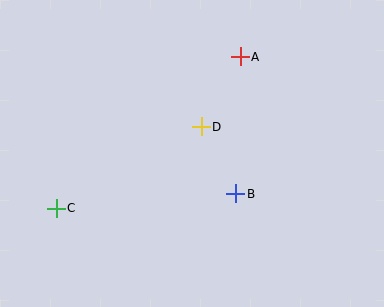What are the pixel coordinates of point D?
Point D is at (201, 127).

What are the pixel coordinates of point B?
Point B is at (236, 194).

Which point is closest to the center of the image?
Point D at (201, 127) is closest to the center.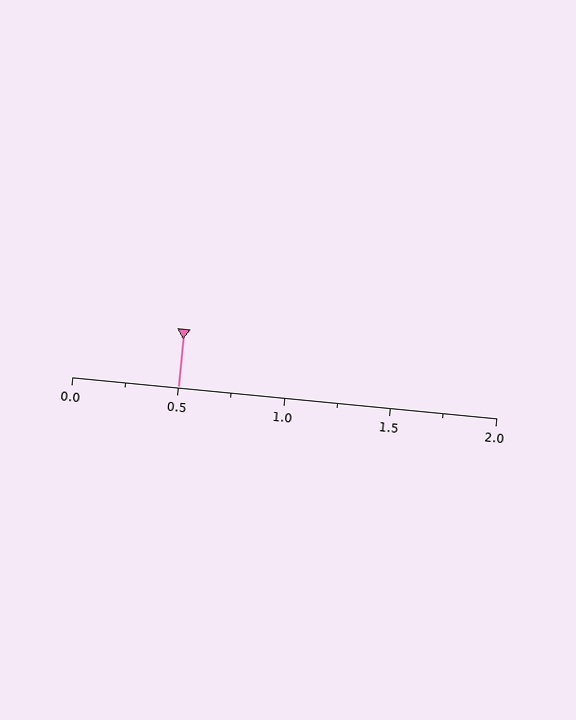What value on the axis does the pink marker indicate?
The marker indicates approximately 0.5.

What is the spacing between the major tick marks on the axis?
The major ticks are spaced 0.5 apart.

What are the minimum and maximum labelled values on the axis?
The axis runs from 0.0 to 2.0.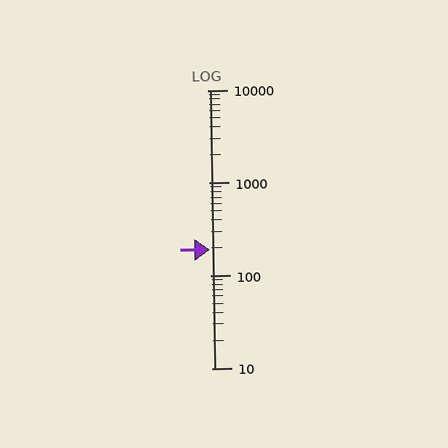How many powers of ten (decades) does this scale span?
The scale spans 3 decades, from 10 to 10000.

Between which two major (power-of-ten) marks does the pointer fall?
The pointer is between 100 and 1000.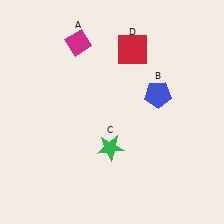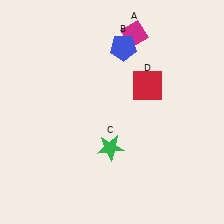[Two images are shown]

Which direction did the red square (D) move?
The red square (D) moved down.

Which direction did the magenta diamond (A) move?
The magenta diamond (A) moved right.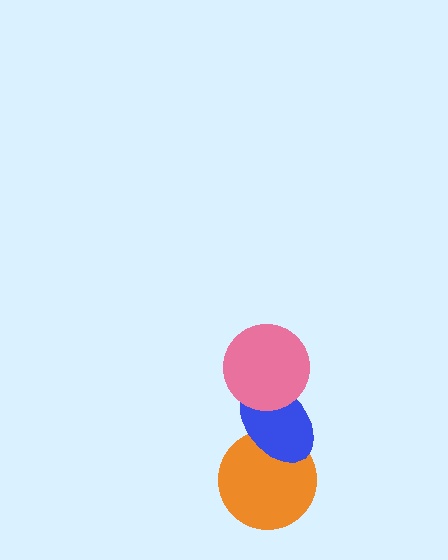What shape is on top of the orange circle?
The blue ellipse is on top of the orange circle.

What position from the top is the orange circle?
The orange circle is 3rd from the top.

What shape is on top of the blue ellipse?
The pink circle is on top of the blue ellipse.